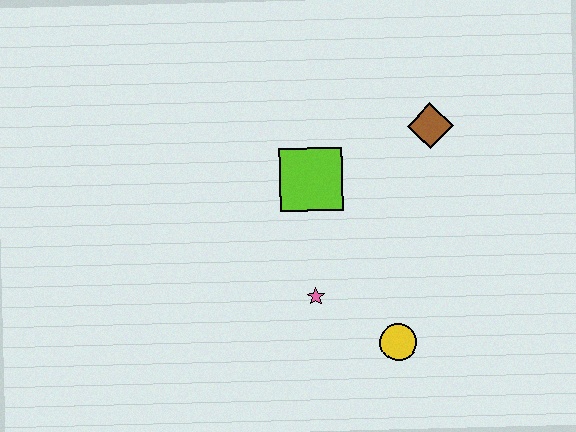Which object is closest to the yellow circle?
The pink star is closest to the yellow circle.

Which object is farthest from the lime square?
The yellow circle is farthest from the lime square.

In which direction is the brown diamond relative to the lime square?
The brown diamond is to the right of the lime square.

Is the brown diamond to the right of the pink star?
Yes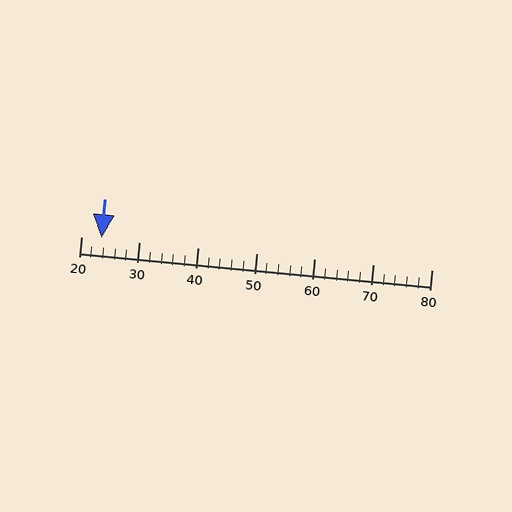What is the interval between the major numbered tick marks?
The major tick marks are spaced 10 units apart.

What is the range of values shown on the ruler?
The ruler shows values from 20 to 80.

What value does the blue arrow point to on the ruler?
The blue arrow points to approximately 24.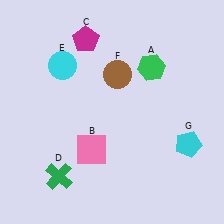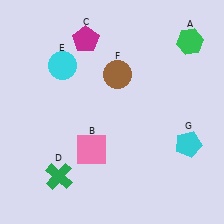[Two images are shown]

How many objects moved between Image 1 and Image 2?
1 object moved between the two images.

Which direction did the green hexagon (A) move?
The green hexagon (A) moved right.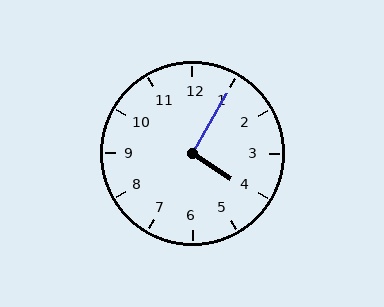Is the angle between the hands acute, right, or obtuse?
It is right.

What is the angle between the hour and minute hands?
Approximately 92 degrees.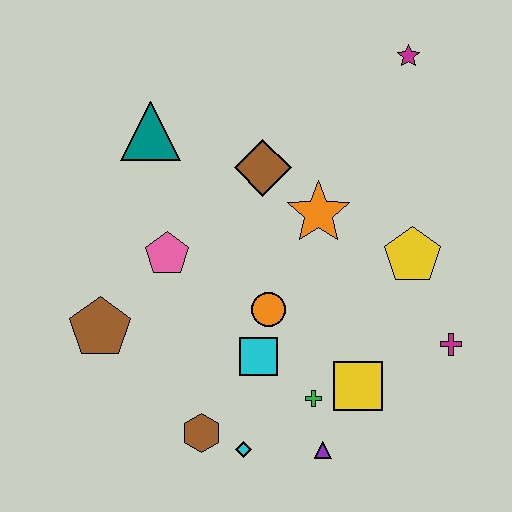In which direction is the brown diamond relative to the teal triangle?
The brown diamond is to the right of the teal triangle.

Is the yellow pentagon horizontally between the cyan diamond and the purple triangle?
No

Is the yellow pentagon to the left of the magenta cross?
Yes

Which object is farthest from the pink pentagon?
The magenta star is farthest from the pink pentagon.